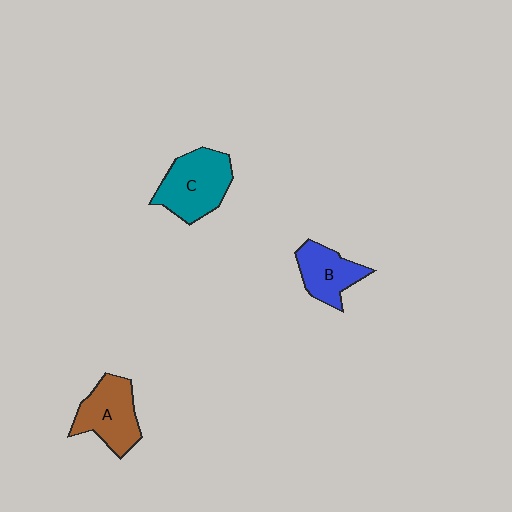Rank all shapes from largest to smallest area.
From largest to smallest: C (teal), A (brown), B (blue).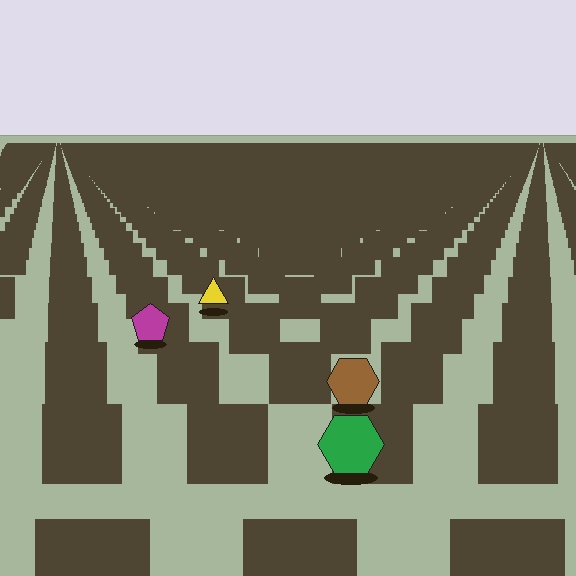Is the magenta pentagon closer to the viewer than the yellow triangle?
Yes. The magenta pentagon is closer — you can tell from the texture gradient: the ground texture is coarser near it.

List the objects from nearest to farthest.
From nearest to farthest: the green hexagon, the brown hexagon, the magenta pentagon, the yellow triangle.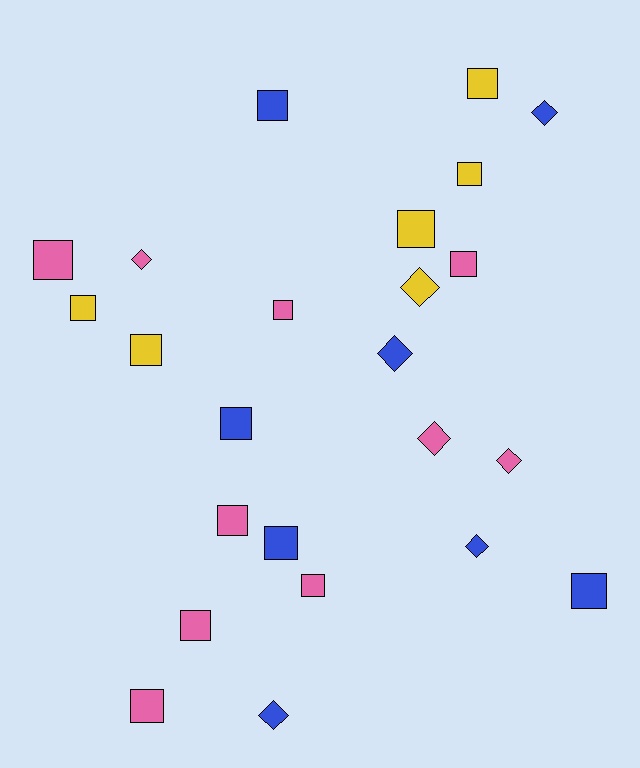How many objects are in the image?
There are 24 objects.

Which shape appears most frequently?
Square, with 16 objects.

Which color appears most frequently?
Pink, with 10 objects.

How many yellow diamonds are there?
There is 1 yellow diamond.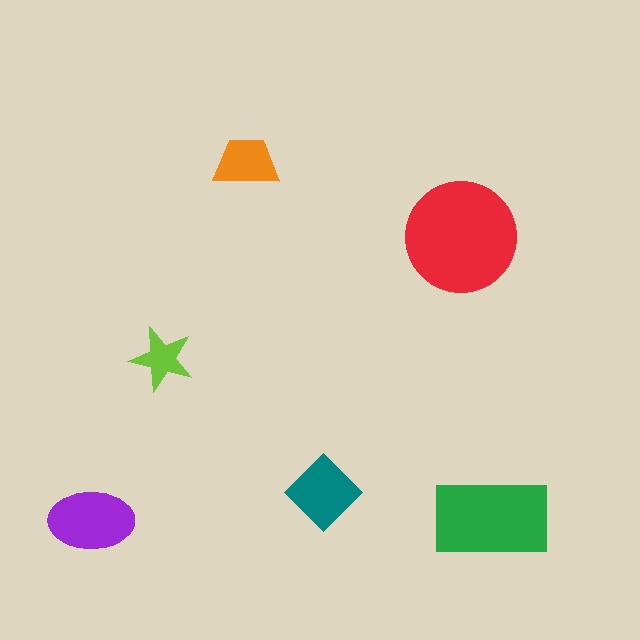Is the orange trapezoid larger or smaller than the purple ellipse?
Smaller.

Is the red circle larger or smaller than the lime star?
Larger.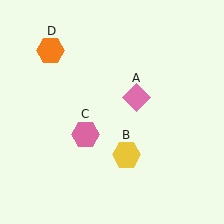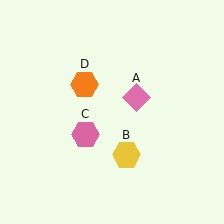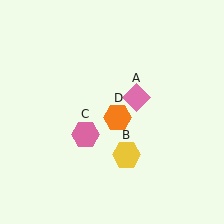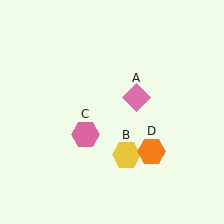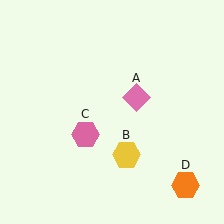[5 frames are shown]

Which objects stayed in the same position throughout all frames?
Pink diamond (object A) and yellow hexagon (object B) and pink hexagon (object C) remained stationary.